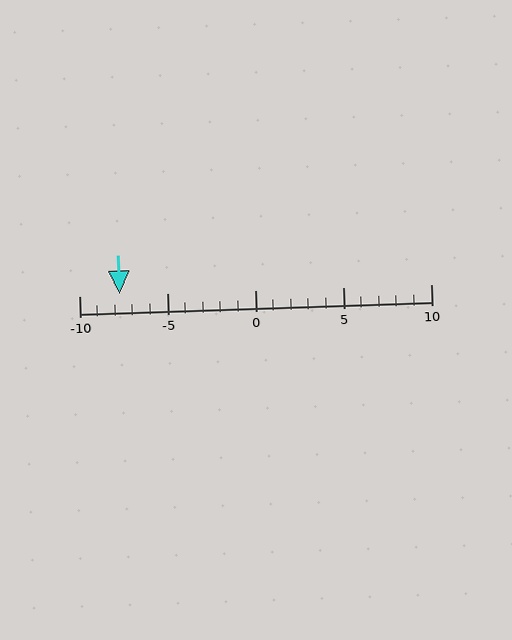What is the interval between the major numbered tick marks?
The major tick marks are spaced 5 units apart.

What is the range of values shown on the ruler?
The ruler shows values from -10 to 10.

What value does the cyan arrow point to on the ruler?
The cyan arrow points to approximately -8.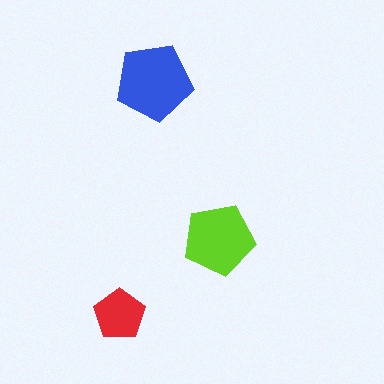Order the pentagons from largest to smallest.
the blue one, the lime one, the red one.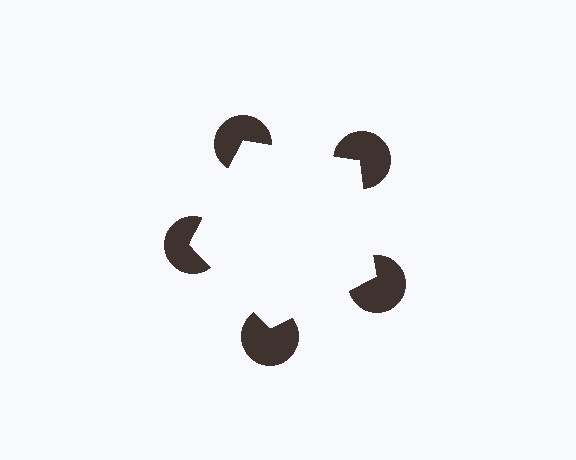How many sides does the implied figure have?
5 sides.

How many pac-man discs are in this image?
There are 5 — one at each vertex of the illusory pentagon.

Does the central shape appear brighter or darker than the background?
It typically appears slightly brighter than the background, even though no actual brightness change is drawn.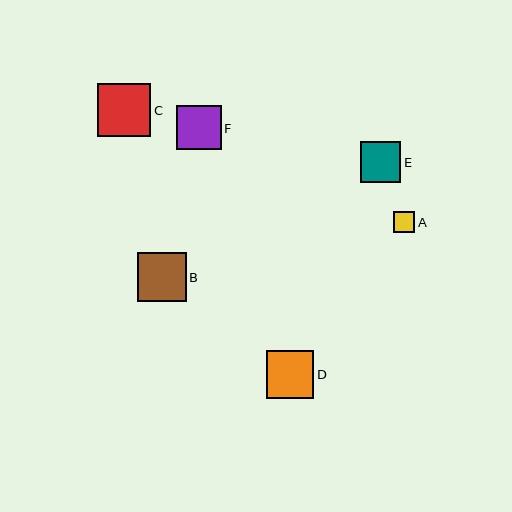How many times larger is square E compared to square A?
Square E is approximately 1.9 times the size of square A.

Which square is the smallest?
Square A is the smallest with a size of approximately 21 pixels.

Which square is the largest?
Square C is the largest with a size of approximately 53 pixels.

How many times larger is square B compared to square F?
Square B is approximately 1.1 times the size of square F.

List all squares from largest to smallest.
From largest to smallest: C, B, D, F, E, A.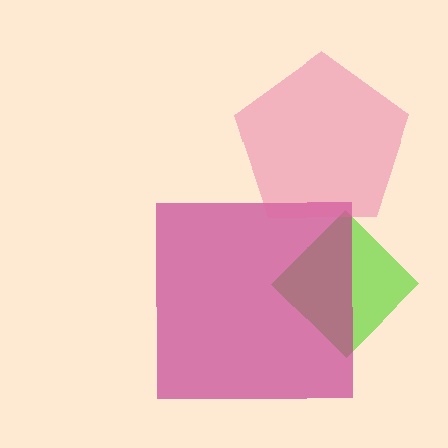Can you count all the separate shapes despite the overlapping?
Yes, there are 3 separate shapes.